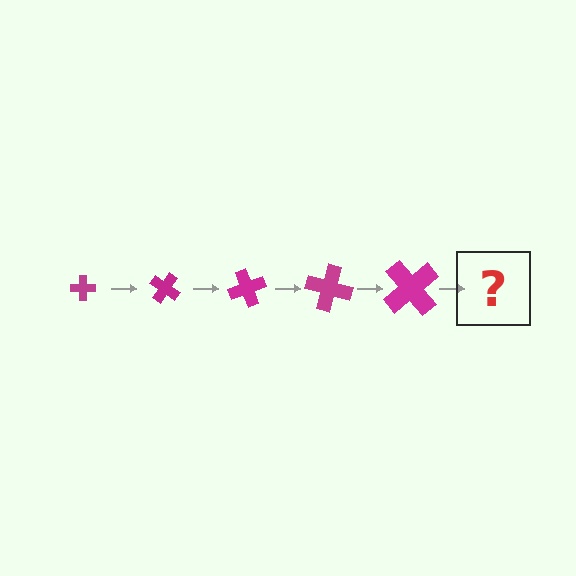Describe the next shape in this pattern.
It should be a cross, larger than the previous one and rotated 175 degrees from the start.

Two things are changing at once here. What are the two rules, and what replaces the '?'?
The two rules are that the cross grows larger each step and it rotates 35 degrees each step. The '?' should be a cross, larger than the previous one and rotated 175 degrees from the start.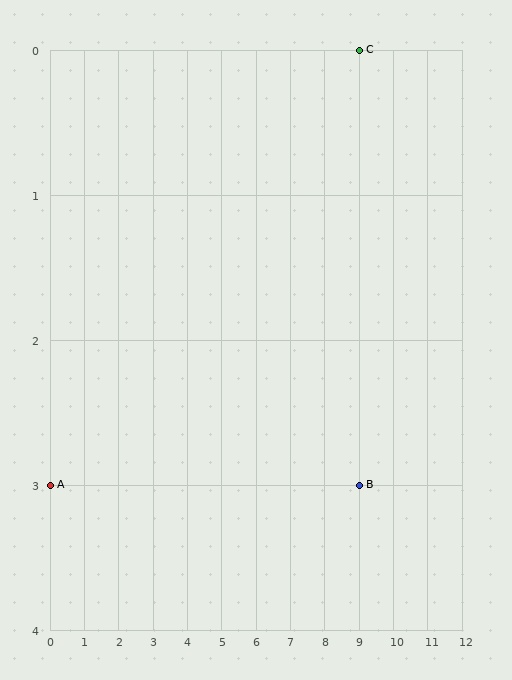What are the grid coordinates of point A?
Point A is at grid coordinates (0, 3).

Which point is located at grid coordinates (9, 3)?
Point B is at (9, 3).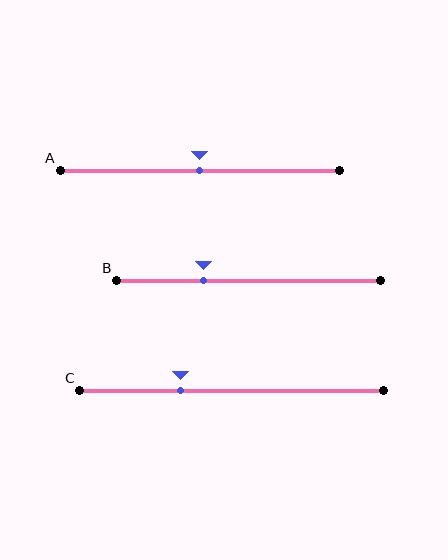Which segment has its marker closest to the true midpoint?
Segment A has its marker closest to the true midpoint.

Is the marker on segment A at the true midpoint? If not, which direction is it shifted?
Yes, the marker on segment A is at the true midpoint.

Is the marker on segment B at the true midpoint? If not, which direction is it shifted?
No, the marker on segment B is shifted to the left by about 17% of the segment length.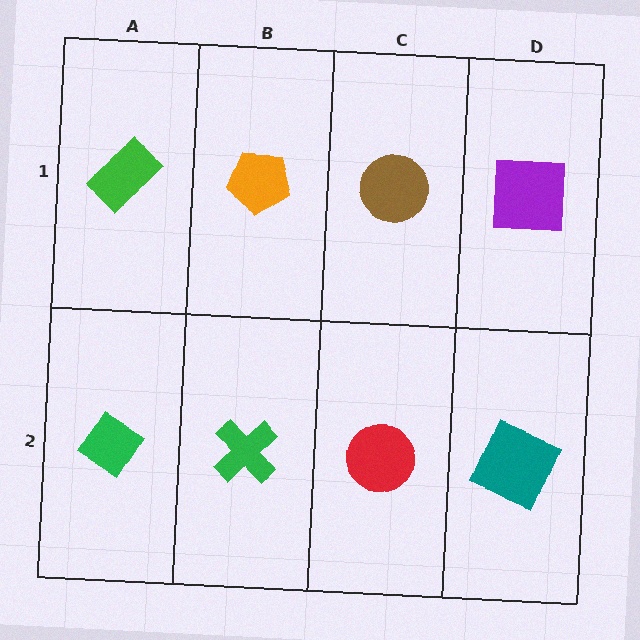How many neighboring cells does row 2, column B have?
3.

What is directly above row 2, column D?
A purple square.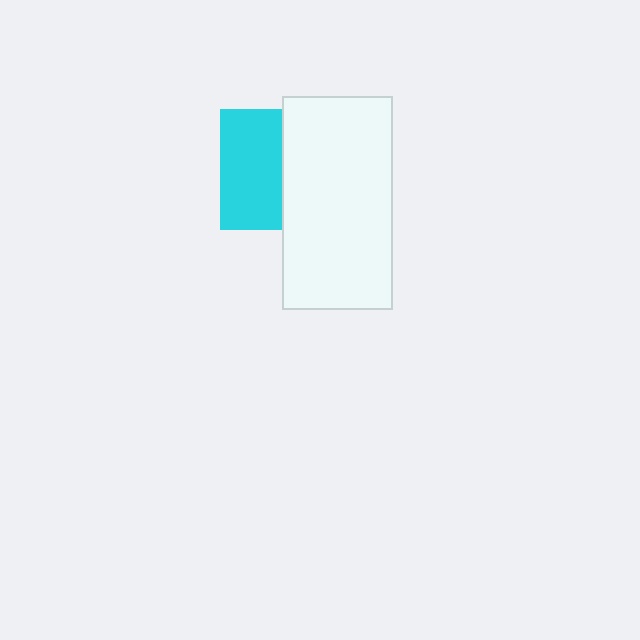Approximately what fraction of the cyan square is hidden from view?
Roughly 49% of the cyan square is hidden behind the white rectangle.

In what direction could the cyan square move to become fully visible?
The cyan square could move left. That would shift it out from behind the white rectangle entirely.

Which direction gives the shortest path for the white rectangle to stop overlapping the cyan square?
Moving right gives the shortest separation.